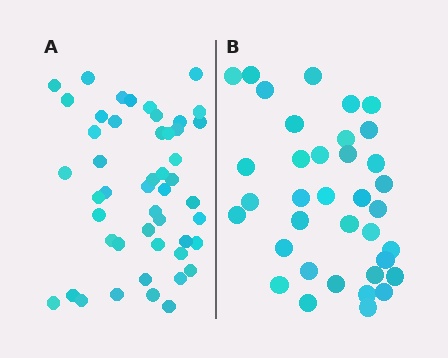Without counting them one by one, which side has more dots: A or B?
Region A (the left region) has more dots.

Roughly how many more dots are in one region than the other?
Region A has roughly 12 or so more dots than region B.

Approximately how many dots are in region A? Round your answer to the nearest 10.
About 50 dots. (The exact count is 48, which rounds to 50.)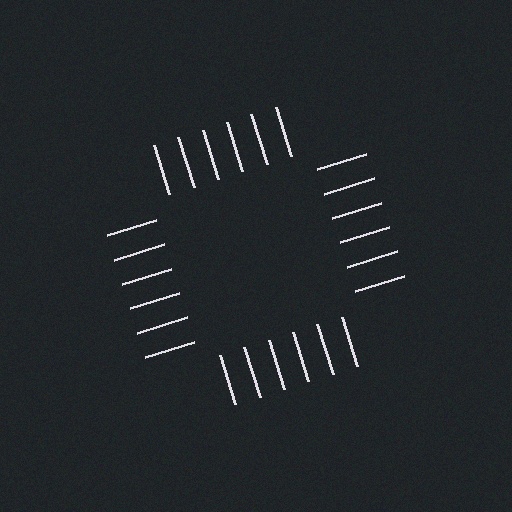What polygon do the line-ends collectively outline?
An illusory square — the line segments terminate on its edges but no continuous stroke is drawn.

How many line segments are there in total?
24 — 6 along each of the 4 edges.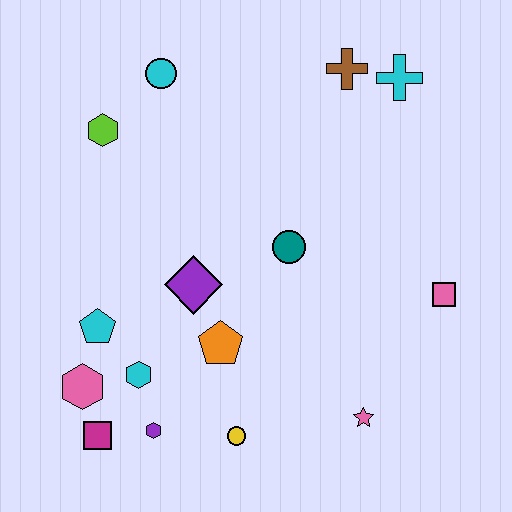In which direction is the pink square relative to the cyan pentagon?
The pink square is to the right of the cyan pentagon.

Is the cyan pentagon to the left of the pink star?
Yes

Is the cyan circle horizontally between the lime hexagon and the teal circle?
Yes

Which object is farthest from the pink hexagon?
The cyan cross is farthest from the pink hexagon.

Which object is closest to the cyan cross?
The brown cross is closest to the cyan cross.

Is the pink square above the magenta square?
Yes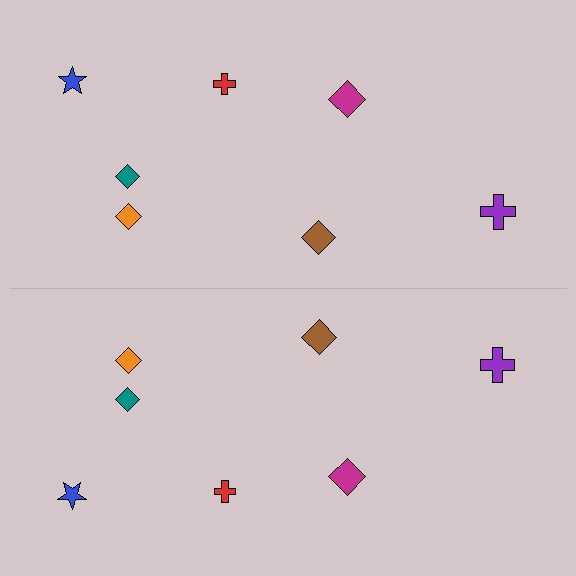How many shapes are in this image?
There are 14 shapes in this image.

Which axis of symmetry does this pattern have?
The pattern has a horizontal axis of symmetry running through the center of the image.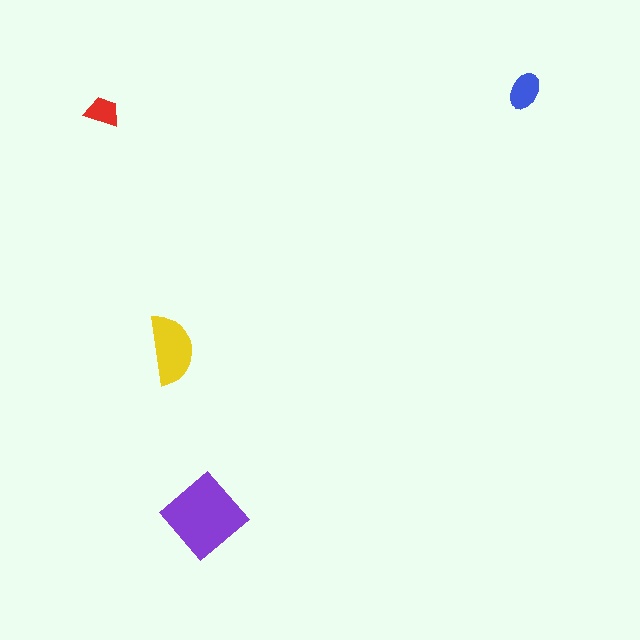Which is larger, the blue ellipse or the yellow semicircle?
The yellow semicircle.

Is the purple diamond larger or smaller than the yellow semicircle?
Larger.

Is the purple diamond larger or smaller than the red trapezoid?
Larger.